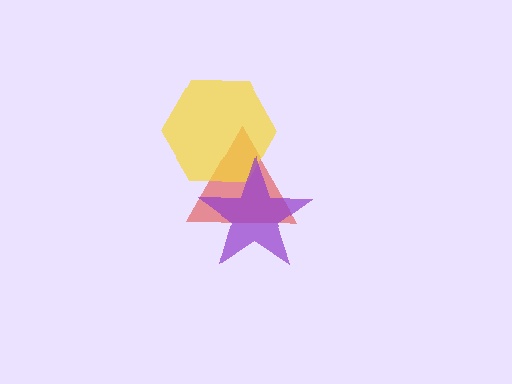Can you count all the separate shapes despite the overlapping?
Yes, there are 3 separate shapes.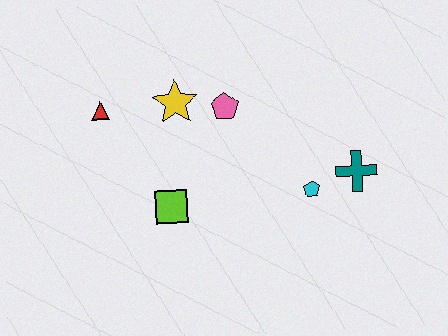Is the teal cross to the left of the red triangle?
No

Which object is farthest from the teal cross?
The red triangle is farthest from the teal cross.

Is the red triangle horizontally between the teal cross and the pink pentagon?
No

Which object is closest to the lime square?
The yellow star is closest to the lime square.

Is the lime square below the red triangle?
Yes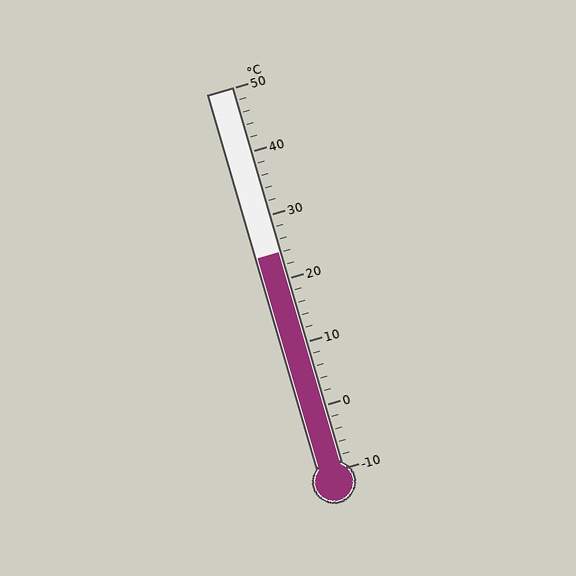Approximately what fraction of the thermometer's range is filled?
The thermometer is filled to approximately 55% of its range.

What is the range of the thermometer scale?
The thermometer scale ranges from -10°C to 50°C.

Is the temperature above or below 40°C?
The temperature is below 40°C.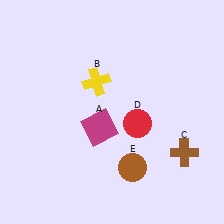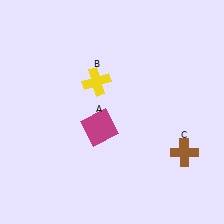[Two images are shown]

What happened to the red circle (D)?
The red circle (D) was removed in Image 2. It was in the bottom-right area of Image 1.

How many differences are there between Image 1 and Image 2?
There are 2 differences between the two images.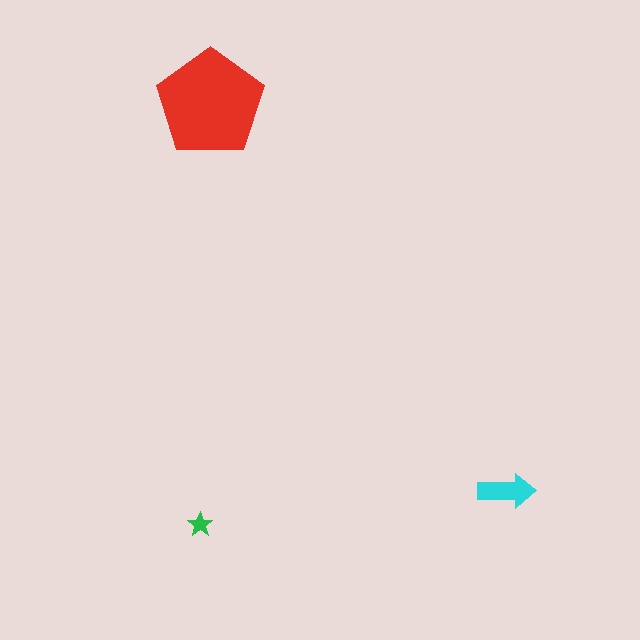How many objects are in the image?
There are 3 objects in the image.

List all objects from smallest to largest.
The green star, the cyan arrow, the red pentagon.